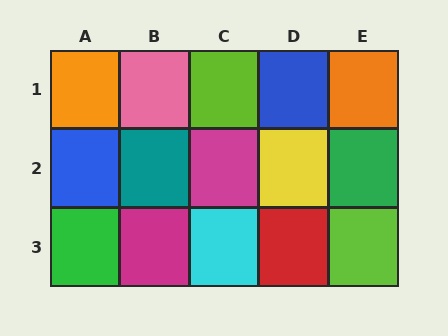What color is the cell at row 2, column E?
Green.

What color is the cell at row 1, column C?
Lime.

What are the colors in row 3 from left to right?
Green, magenta, cyan, red, lime.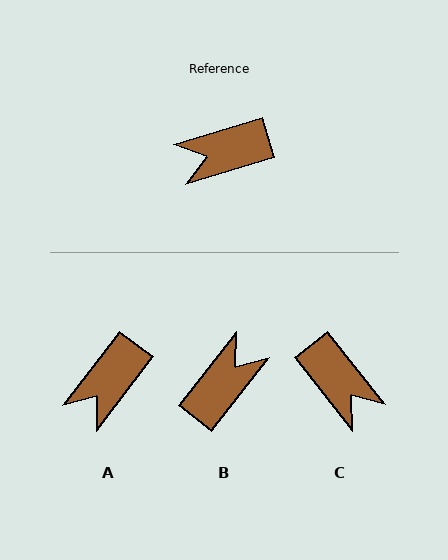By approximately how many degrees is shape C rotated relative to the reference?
Approximately 112 degrees counter-clockwise.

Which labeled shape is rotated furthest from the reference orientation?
B, about 145 degrees away.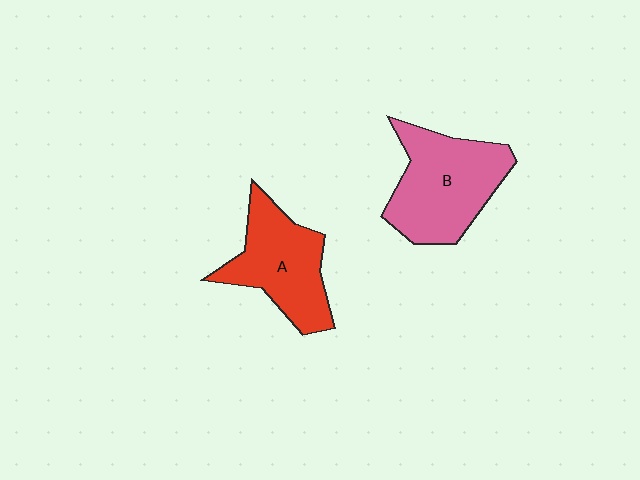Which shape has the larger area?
Shape B (pink).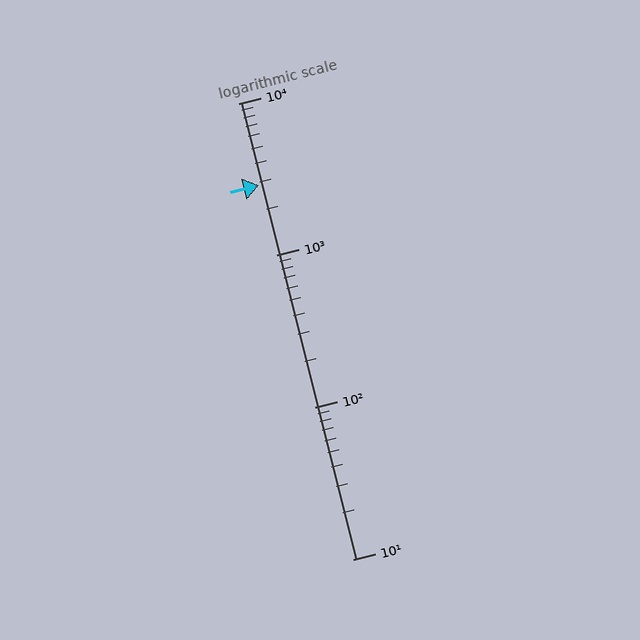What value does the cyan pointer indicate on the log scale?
The pointer indicates approximately 2900.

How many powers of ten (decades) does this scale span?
The scale spans 3 decades, from 10 to 10000.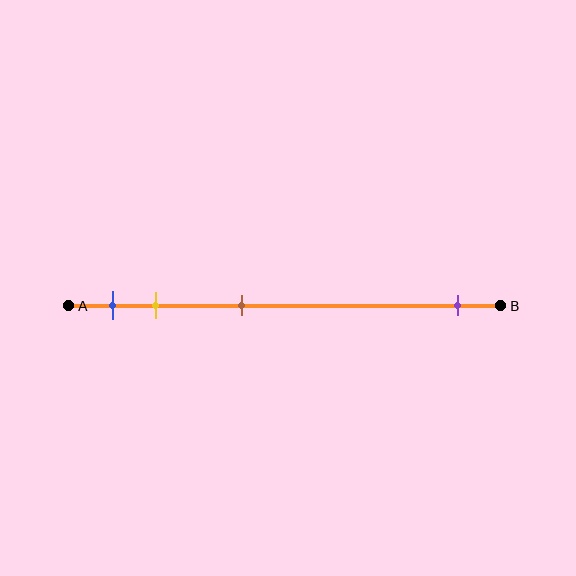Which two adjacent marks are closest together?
The blue and yellow marks are the closest adjacent pair.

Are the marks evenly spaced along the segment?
No, the marks are not evenly spaced.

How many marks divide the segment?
There are 4 marks dividing the segment.